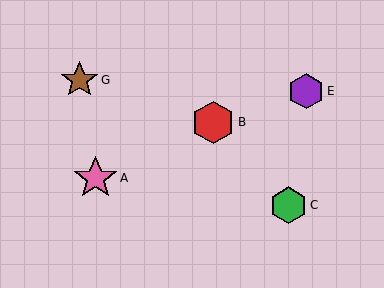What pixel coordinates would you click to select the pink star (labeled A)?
Click at (96, 178) to select the pink star A.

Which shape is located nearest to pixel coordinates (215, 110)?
The red hexagon (labeled B) at (213, 122) is nearest to that location.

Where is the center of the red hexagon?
The center of the red hexagon is at (213, 122).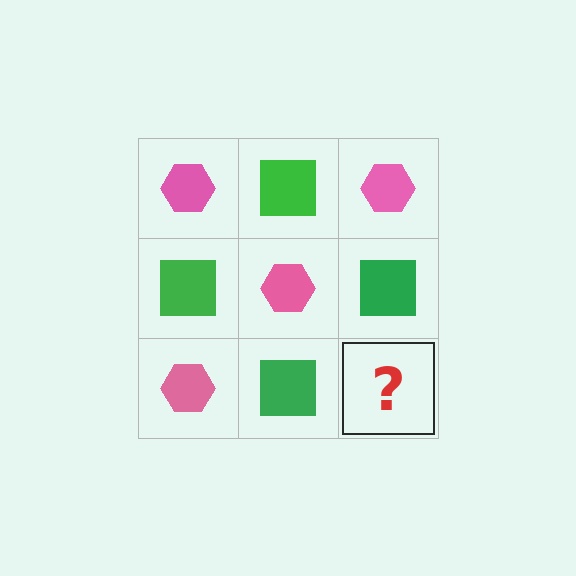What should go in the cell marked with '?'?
The missing cell should contain a pink hexagon.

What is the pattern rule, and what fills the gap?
The rule is that it alternates pink hexagon and green square in a checkerboard pattern. The gap should be filled with a pink hexagon.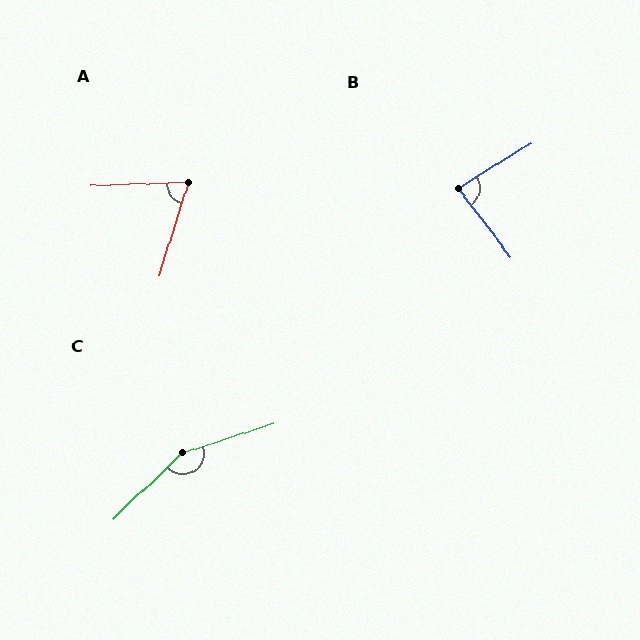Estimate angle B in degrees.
Approximately 84 degrees.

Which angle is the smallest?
A, at approximately 71 degrees.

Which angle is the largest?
C, at approximately 154 degrees.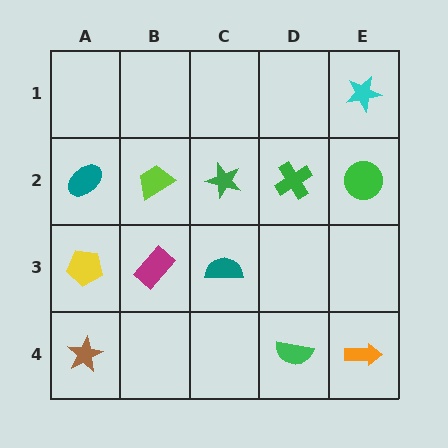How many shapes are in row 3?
3 shapes.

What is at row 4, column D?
A green semicircle.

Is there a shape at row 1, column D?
No, that cell is empty.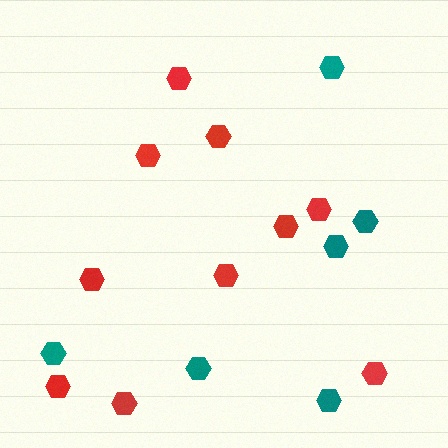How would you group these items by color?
There are 2 groups: one group of red hexagons (10) and one group of teal hexagons (6).